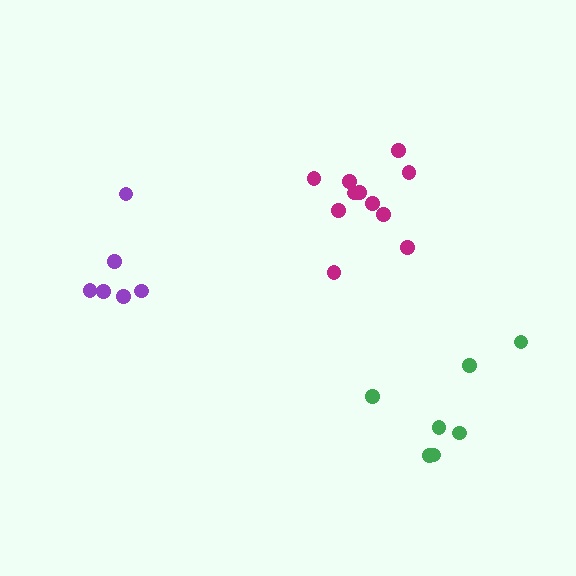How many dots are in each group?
Group 1: 11 dots, Group 2: 6 dots, Group 3: 7 dots (24 total).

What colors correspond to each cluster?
The clusters are colored: magenta, purple, green.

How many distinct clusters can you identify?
There are 3 distinct clusters.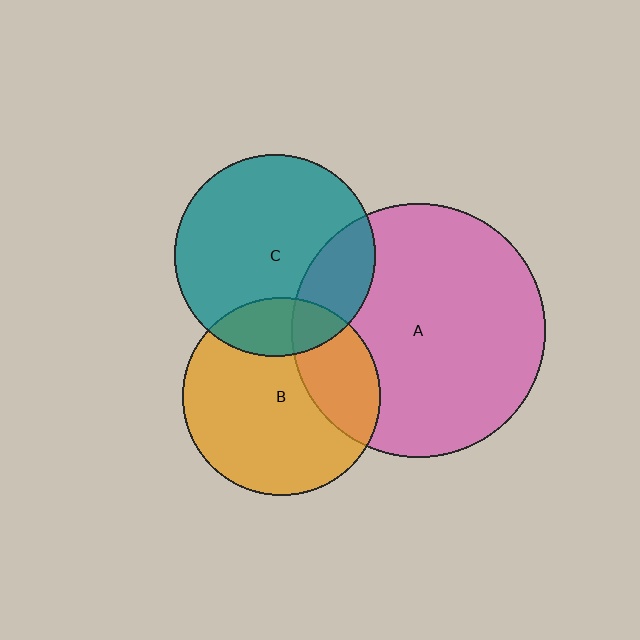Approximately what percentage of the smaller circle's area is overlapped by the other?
Approximately 20%.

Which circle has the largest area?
Circle A (pink).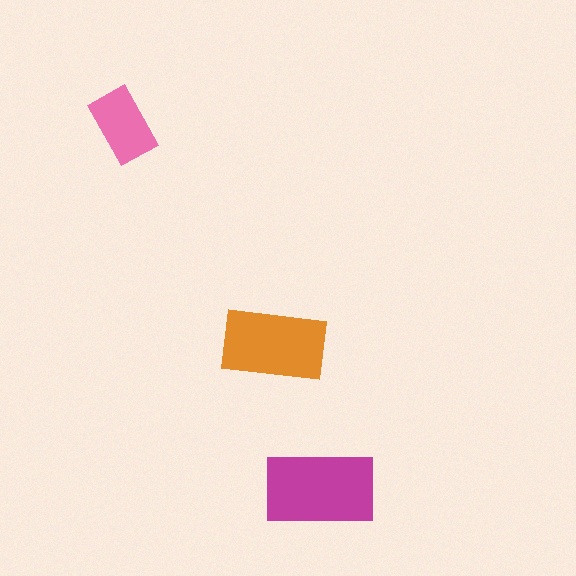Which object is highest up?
The pink rectangle is topmost.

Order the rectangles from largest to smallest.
the magenta one, the orange one, the pink one.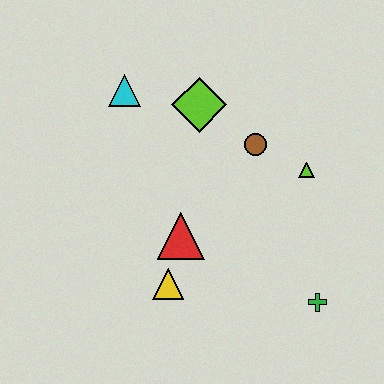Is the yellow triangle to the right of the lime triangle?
No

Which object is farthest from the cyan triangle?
The green cross is farthest from the cyan triangle.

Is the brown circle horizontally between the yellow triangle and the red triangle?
No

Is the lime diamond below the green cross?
No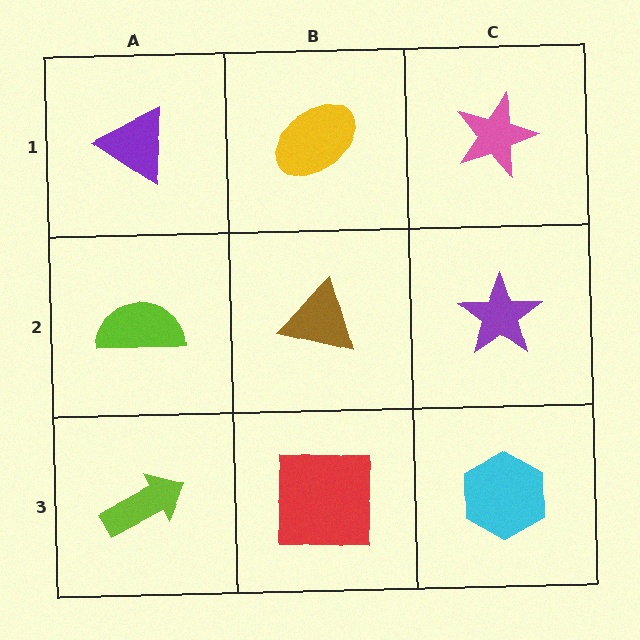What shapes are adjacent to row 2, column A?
A purple triangle (row 1, column A), a lime arrow (row 3, column A), a brown triangle (row 2, column B).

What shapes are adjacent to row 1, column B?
A brown triangle (row 2, column B), a purple triangle (row 1, column A), a pink star (row 1, column C).